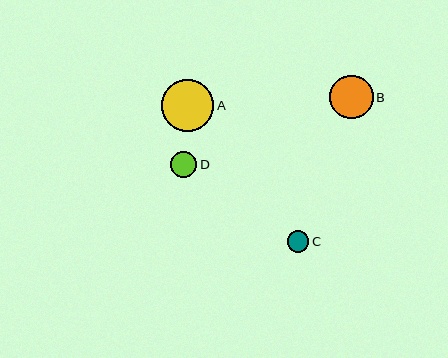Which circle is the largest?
Circle A is the largest with a size of approximately 52 pixels.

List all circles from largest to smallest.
From largest to smallest: A, B, D, C.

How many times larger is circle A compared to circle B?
Circle A is approximately 1.2 times the size of circle B.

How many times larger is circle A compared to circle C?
Circle A is approximately 2.4 times the size of circle C.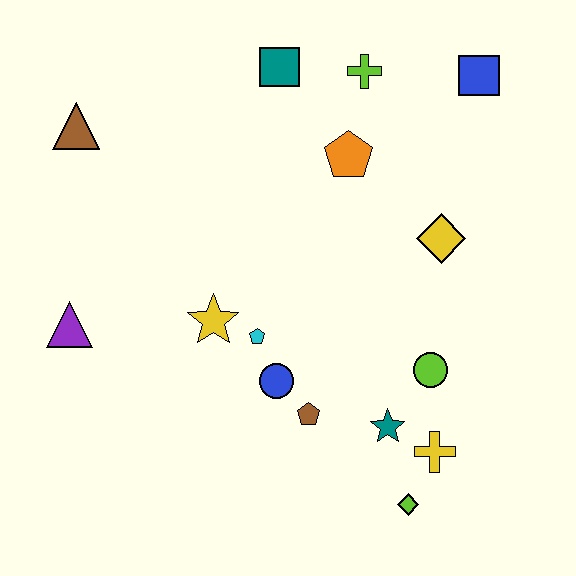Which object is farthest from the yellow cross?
The brown triangle is farthest from the yellow cross.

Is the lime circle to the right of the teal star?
Yes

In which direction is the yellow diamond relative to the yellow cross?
The yellow diamond is above the yellow cross.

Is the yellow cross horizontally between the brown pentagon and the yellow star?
No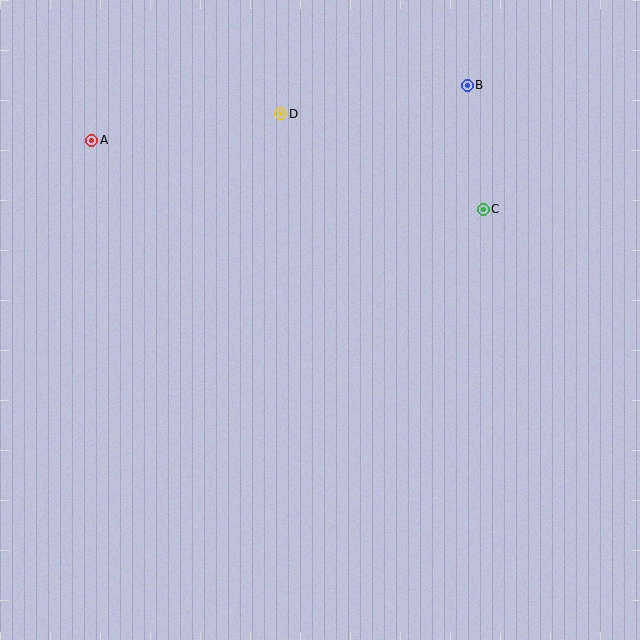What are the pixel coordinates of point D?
Point D is at (281, 114).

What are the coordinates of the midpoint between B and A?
The midpoint between B and A is at (280, 113).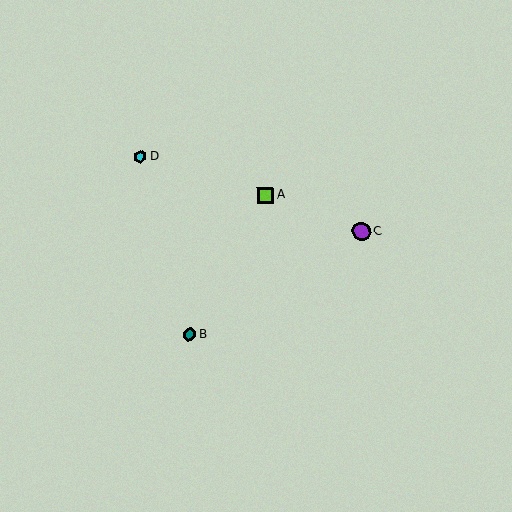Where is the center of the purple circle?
The center of the purple circle is at (361, 231).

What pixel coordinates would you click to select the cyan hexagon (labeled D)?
Click at (140, 157) to select the cyan hexagon D.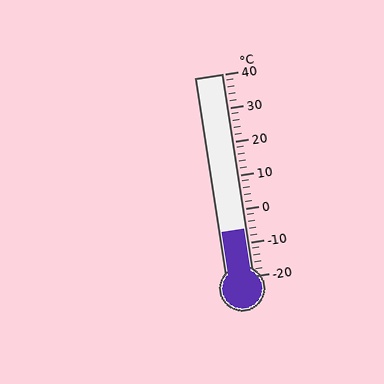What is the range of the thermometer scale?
The thermometer scale ranges from -20°C to 40°C.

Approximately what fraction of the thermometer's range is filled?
The thermometer is filled to approximately 25% of its range.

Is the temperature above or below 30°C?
The temperature is below 30°C.